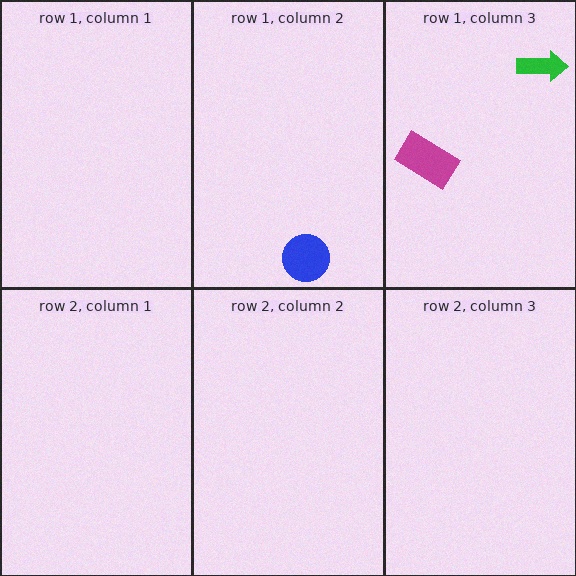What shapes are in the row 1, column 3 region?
The magenta rectangle, the green arrow.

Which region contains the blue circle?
The row 1, column 2 region.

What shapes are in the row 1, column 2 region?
The blue circle.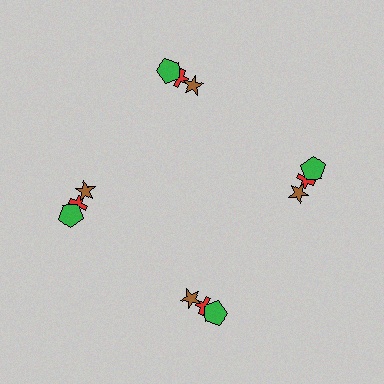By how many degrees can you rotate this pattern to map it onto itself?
The pattern maps onto itself every 90 degrees of rotation.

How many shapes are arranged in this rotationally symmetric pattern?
There are 12 shapes, arranged in 4 groups of 3.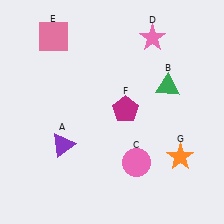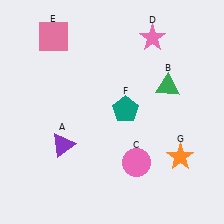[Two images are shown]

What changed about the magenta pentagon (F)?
In Image 1, F is magenta. In Image 2, it changed to teal.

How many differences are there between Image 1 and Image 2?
There is 1 difference between the two images.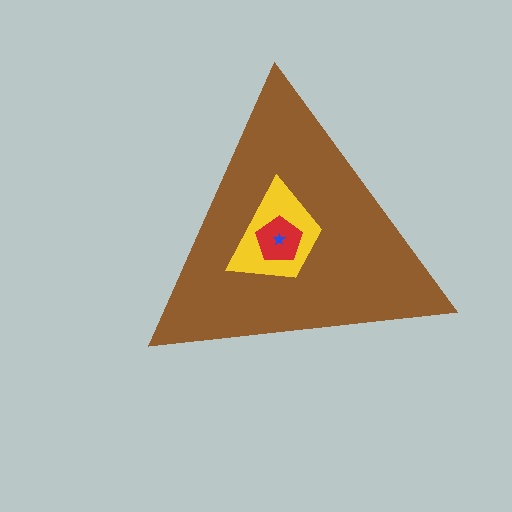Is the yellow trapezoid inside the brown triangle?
Yes.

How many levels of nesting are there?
4.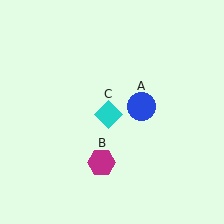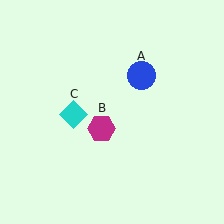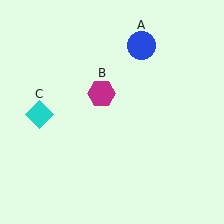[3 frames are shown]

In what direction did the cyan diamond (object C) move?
The cyan diamond (object C) moved left.